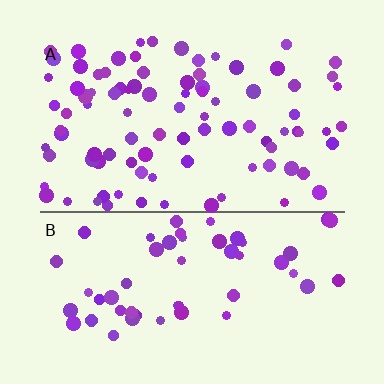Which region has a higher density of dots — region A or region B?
A (the top).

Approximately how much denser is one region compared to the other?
Approximately 1.7× — region A over region B.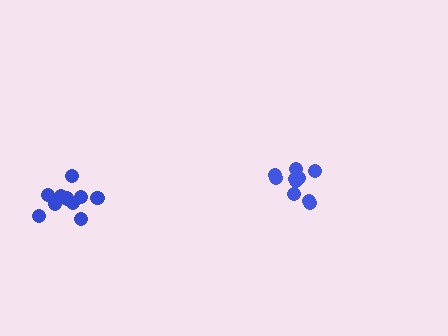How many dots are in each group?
Group 1: 10 dots, Group 2: 10 dots (20 total).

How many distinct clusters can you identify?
There are 2 distinct clusters.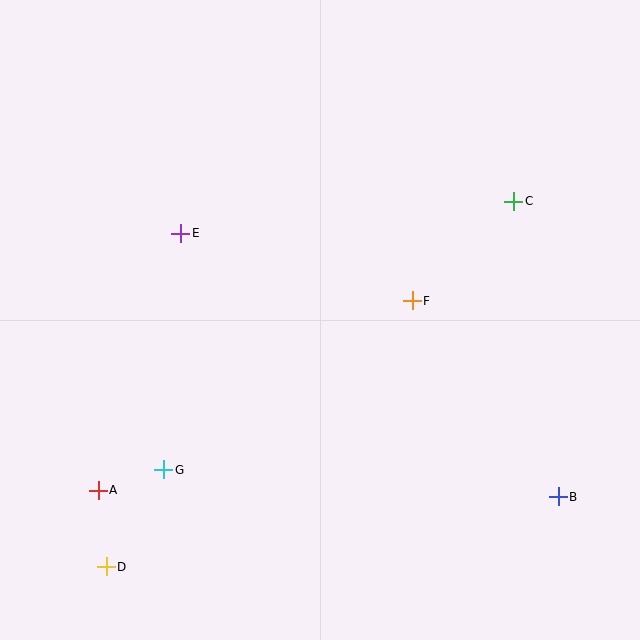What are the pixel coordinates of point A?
Point A is at (98, 490).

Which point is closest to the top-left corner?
Point E is closest to the top-left corner.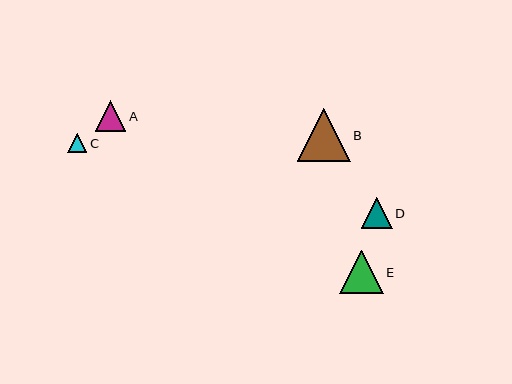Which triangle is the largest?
Triangle B is the largest with a size of approximately 53 pixels.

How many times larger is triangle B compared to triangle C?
Triangle B is approximately 2.8 times the size of triangle C.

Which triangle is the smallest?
Triangle C is the smallest with a size of approximately 19 pixels.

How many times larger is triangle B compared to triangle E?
Triangle B is approximately 1.2 times the size of triangle E.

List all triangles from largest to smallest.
From largest to smallest: B, E, D, A, C.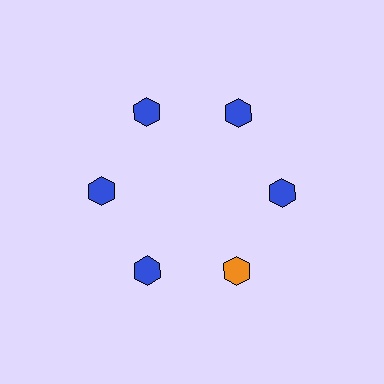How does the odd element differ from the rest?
It has a different color: orange instead of blue.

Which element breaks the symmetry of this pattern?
The orange hexagon at roughly the 5 o'clock position breaks the symmetry. All other shapes are blue hexagons.